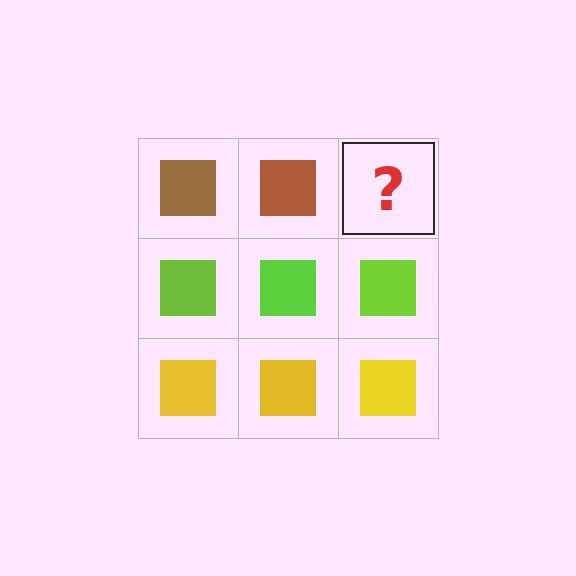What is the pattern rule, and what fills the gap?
The rule is that each row has a consistent color. The gap should be filled with a brown square.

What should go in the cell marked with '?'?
The missing cell should contain a brown square.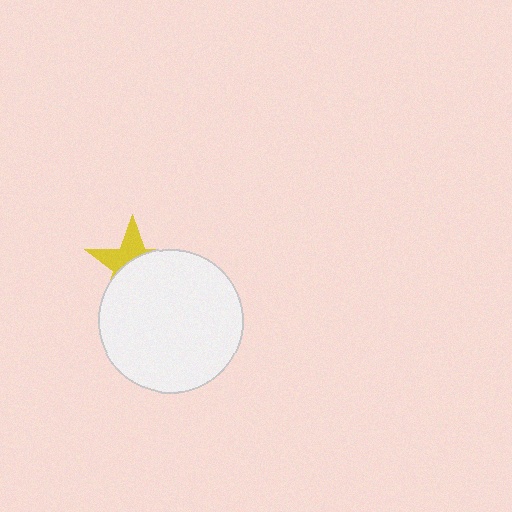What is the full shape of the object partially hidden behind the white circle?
The partially hidden object is a yellow star.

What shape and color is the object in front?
The object in front is a white circle.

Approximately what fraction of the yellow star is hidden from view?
Roughly 59% of the yellow star is hidden behind the white circle.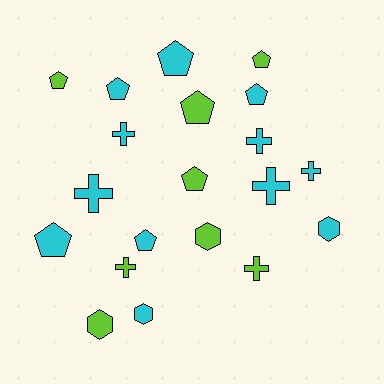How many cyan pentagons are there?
There are 5 cyan pentagons.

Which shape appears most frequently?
Pentagon, with 9 objects.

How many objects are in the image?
There are 20 objects.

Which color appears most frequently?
Cyan, with 12 objects.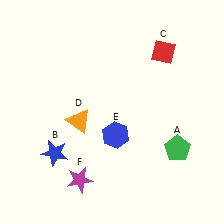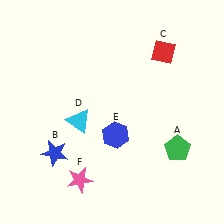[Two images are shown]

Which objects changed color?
D changed from orange to cyan. F changed from magenta to pink.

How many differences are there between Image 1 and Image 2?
There are 2 differences between the two images.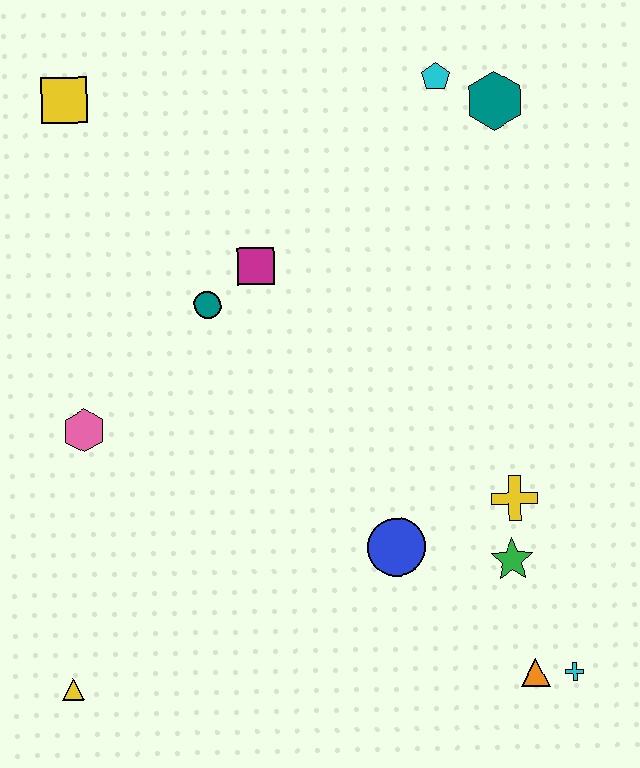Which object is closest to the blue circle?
The green star is closest to the blue circle.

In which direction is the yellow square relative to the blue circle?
The yellow square is above the blue circle.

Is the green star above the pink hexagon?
No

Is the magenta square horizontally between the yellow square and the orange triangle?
Yes